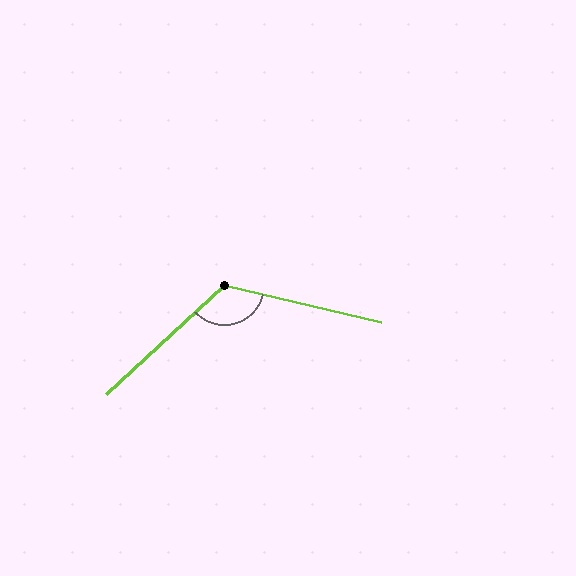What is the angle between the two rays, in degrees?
Approximately 124 degrees.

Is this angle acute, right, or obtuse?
It is obtuse.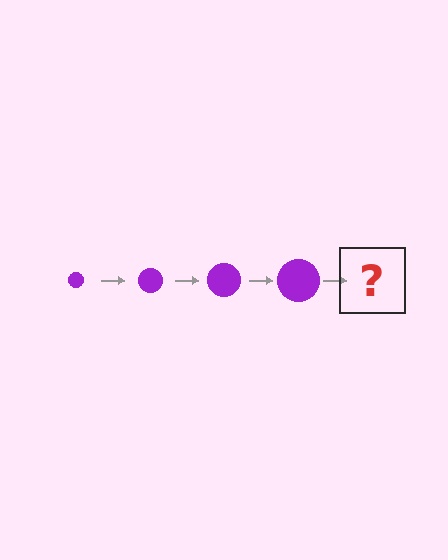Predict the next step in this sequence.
The next step is a purple circle, larger than the previous one.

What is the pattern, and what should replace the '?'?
The pattern is that the circle gets progressively larger each step. The '?' should be a purple circle, larger than the previous one.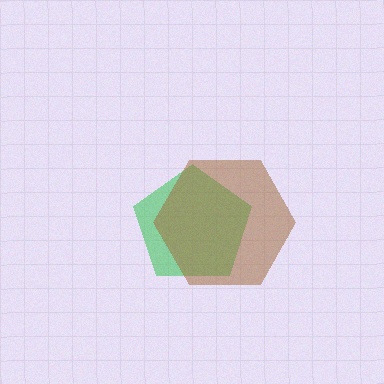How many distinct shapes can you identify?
There are 2 distinct shapes: a green pentagon, a brown hexagon.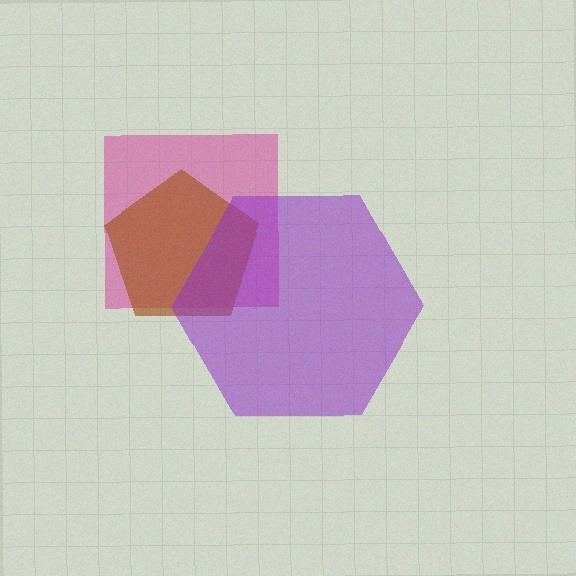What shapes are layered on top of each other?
The layered shapes are: a magenta square, a brown pentagon, a purple hexagon.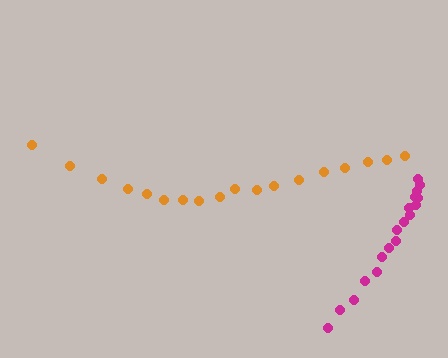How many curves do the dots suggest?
There are 2 distinct paths.